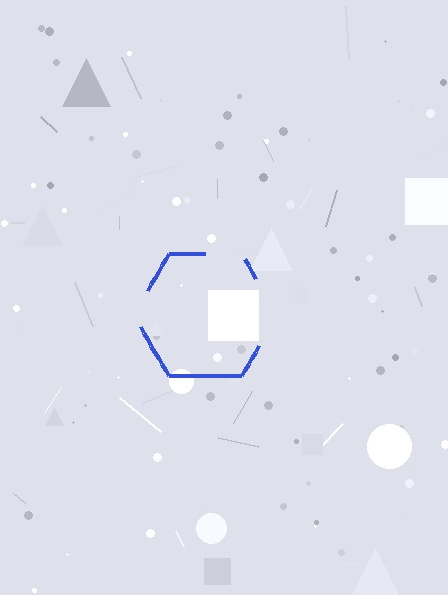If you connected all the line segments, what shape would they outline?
They would outline a hexagon.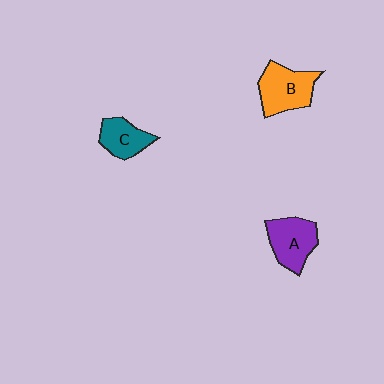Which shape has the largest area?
Shape B (orange).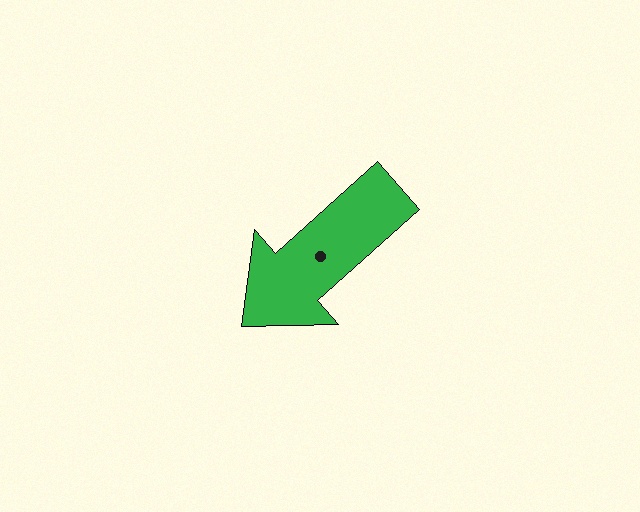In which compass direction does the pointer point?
Southwest.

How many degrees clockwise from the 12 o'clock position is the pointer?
Approximately 228 degrees.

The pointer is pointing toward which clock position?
Roughly 8 o'clock.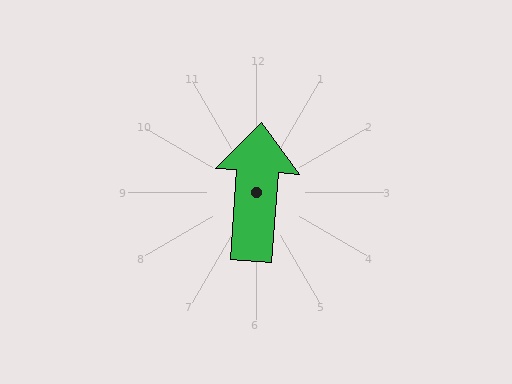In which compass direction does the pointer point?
North.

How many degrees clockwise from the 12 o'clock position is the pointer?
Approximately 4 degrees.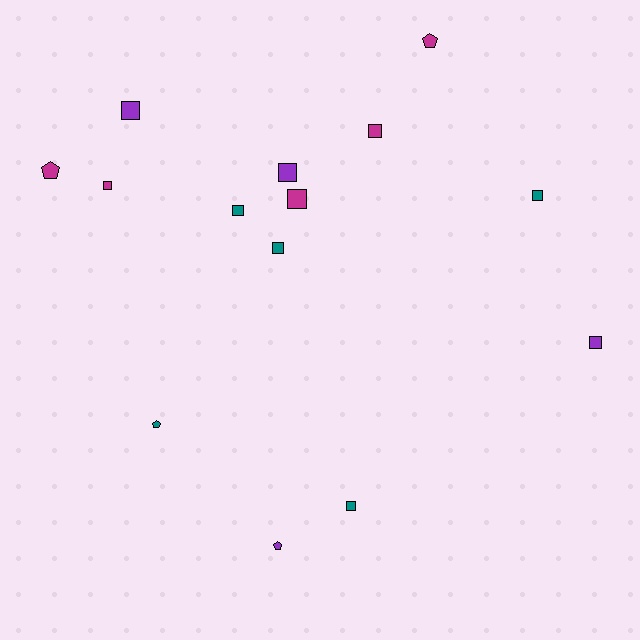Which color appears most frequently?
Teal, with 5 objects.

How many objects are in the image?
There are 14 objects.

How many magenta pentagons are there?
There are 2 magenta pentagons.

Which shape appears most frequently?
Square, with 10 objects.